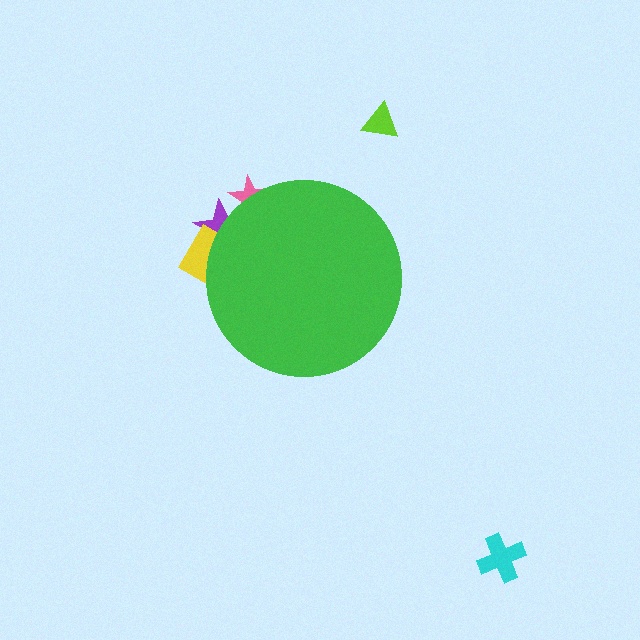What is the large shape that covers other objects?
A green circle.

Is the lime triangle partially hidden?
No, the lime triangle is fully visible.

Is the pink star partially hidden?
Yes, the pink star is partially hidden behind the green circle.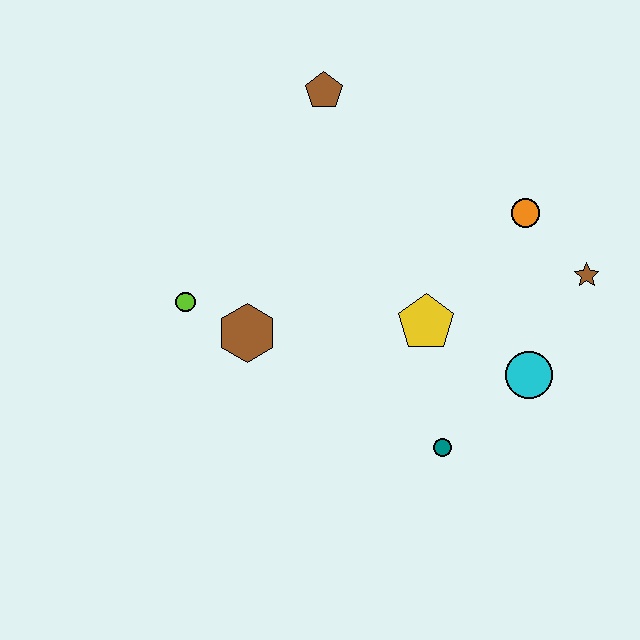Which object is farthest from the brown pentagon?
The teal circle is farthest from the brown pentagon.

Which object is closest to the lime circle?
The brown hexagon is closest to the lime circle.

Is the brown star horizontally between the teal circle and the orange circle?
No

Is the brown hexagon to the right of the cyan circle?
No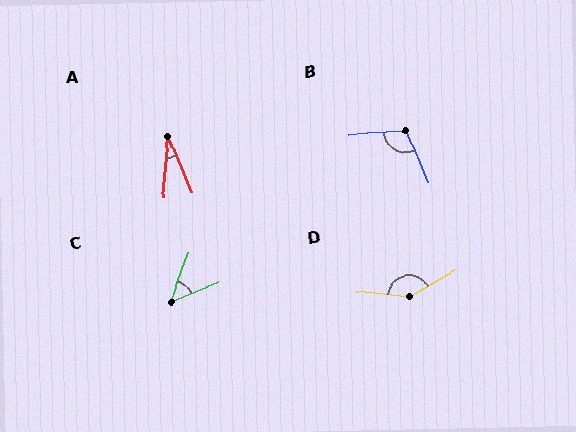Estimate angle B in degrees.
Approximately 109 degrees.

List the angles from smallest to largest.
A (27°), C (47°), B (109°), D (145°).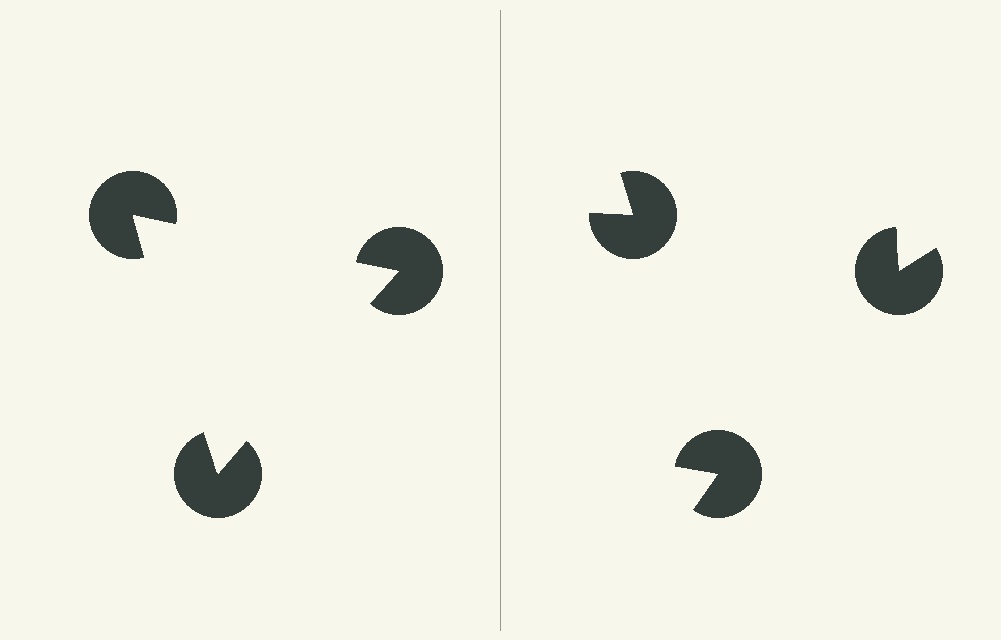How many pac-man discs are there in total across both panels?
6 — 3 on each side.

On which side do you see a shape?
An illusory triangle appears on the left side. On the right side the wedge cuts are rotated, so no coherent shape forms.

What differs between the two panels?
The pac-man discs are positioned identically on both sides; only the wedge orientations differ. On the left they align to a triangle; on the right they are misaligned.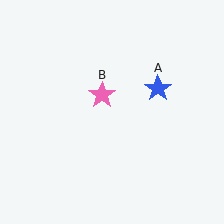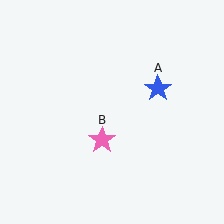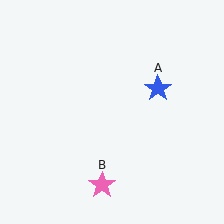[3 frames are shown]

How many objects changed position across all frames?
1 object changed position: pink star (object B).